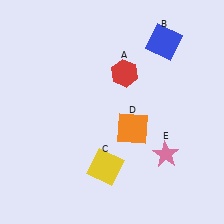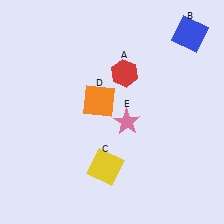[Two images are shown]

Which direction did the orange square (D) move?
The orange square (D) moved left.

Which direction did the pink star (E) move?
The pink star (E) moved left.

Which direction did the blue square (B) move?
The blue square (B) moved right.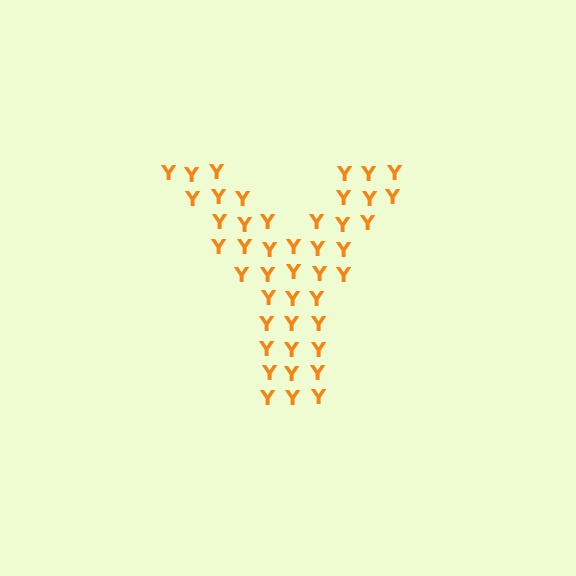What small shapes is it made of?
It is made of small letter Y's.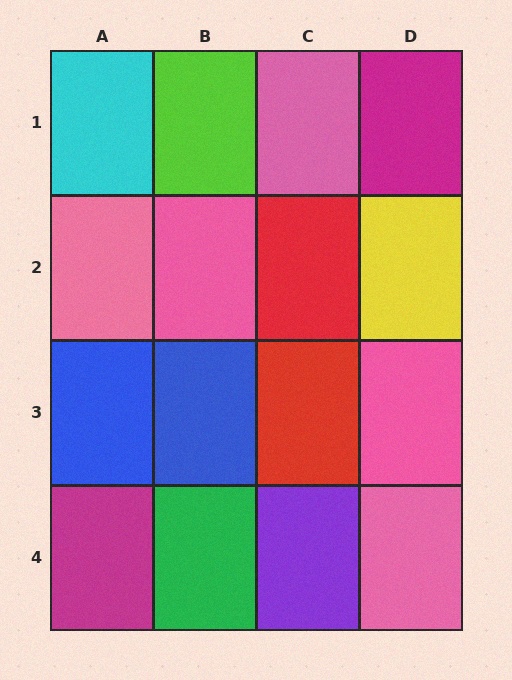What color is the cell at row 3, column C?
Red.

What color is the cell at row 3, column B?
Blue.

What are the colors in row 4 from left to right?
Magenta, green, purple, pink.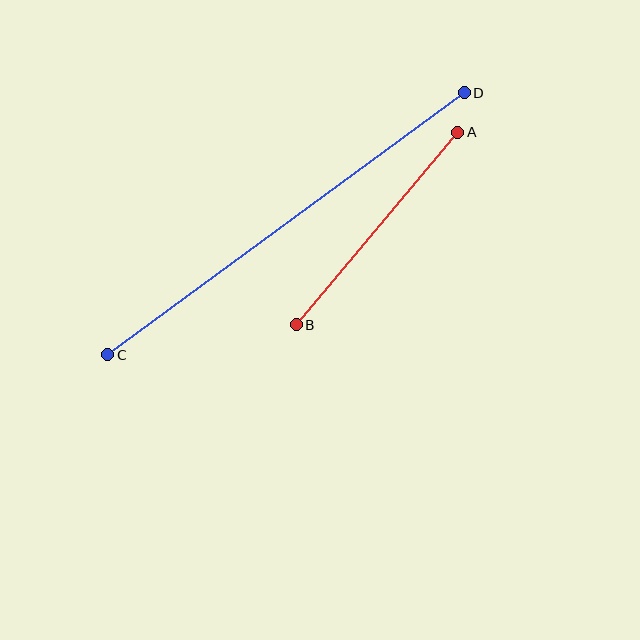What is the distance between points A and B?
The distance is approximately 251 pixels.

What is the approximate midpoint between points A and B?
The midpoint is at approximately (377, 228) pixels.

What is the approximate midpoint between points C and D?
The midpoint is at approximately (286, 224) pixels.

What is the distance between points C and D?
The distance is approximately 443 pixels.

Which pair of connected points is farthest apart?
Points C and D are farthest apart.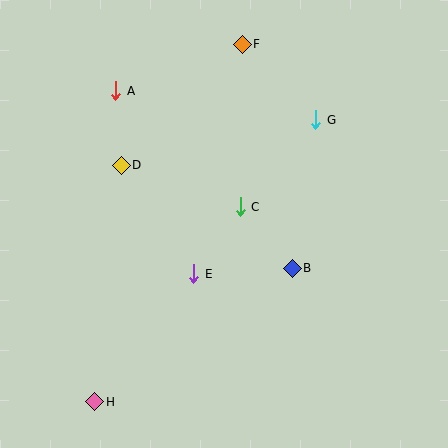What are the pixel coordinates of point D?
Point D is at (121, 165).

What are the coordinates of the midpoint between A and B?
The midpoint between A and B is at (204, 180).